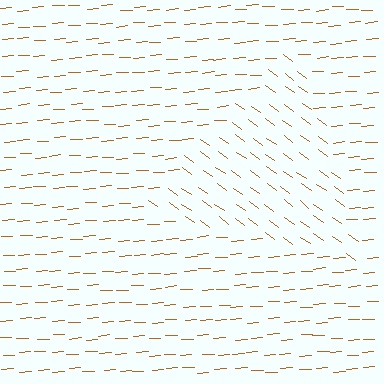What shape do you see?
I see a triangle.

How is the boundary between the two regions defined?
The boundary is defined purely by a change in line orientation (approximately 40 degrees difference). All lines are the same color and thickness.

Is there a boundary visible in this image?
Yes, there is a texture boundary formed by a change in line orientation.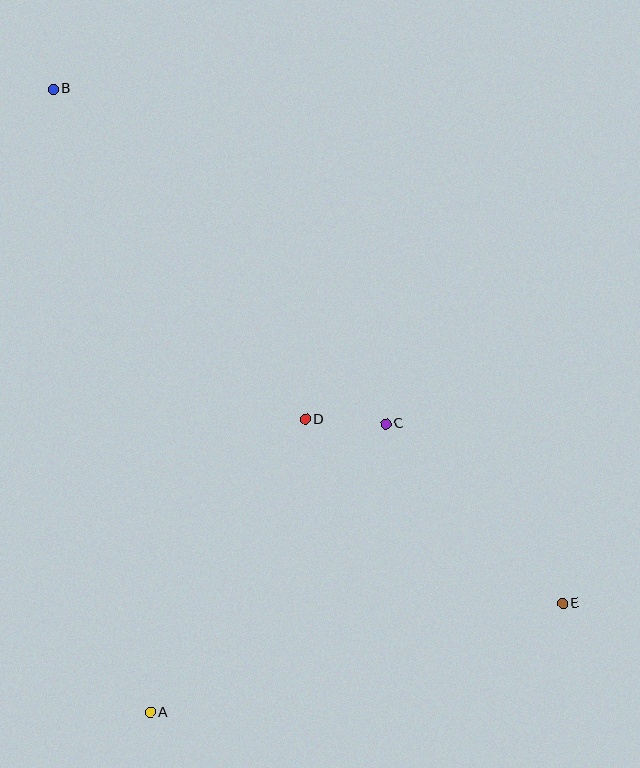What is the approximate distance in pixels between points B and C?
The distance between B and C is approximately 472 pixels.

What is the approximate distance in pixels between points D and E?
The distance between D and E is approximately 316 pixels.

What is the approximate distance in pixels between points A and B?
The distance between A and B is approximately 631 pixels.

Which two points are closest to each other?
Points C and D are closest to each other.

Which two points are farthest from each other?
Points B and E are farthest from each other.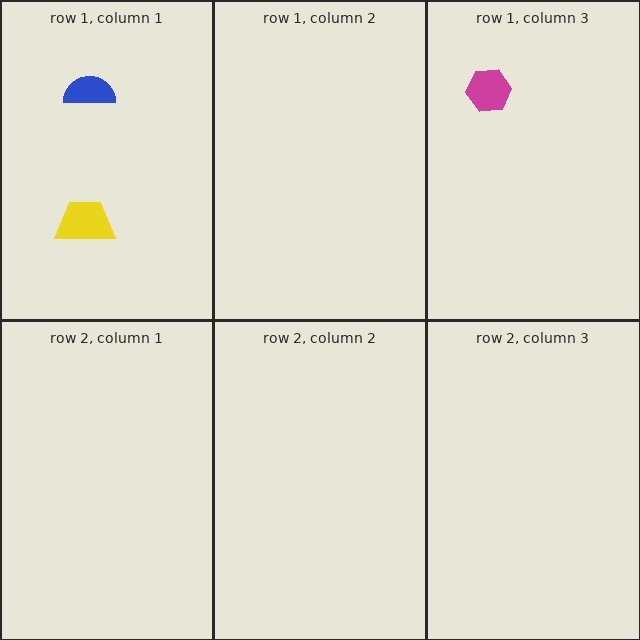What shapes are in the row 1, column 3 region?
The magenta hexagon.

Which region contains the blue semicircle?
The row 1, column 1 region.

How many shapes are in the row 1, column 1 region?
2.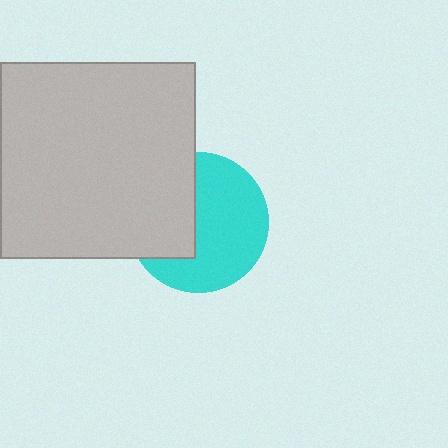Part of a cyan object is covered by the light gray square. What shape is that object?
It is a circle.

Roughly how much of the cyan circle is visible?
About half of it is visible (roughly 61%).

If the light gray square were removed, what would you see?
You would see the complete cyan circle.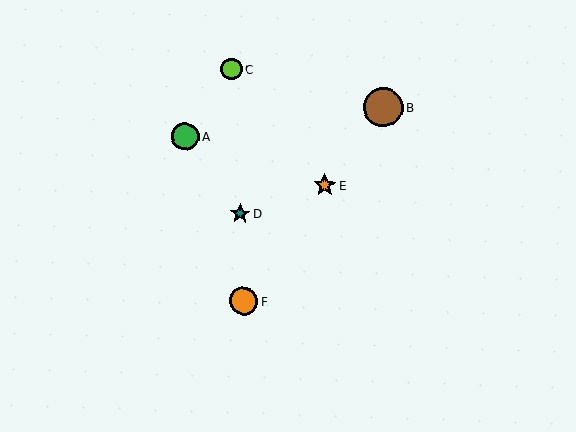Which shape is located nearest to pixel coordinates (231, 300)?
The orange circle (labeled F) at (244, 301) is nearest to that location.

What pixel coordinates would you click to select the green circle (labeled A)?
Click at (185, 136) to select the green circle A.